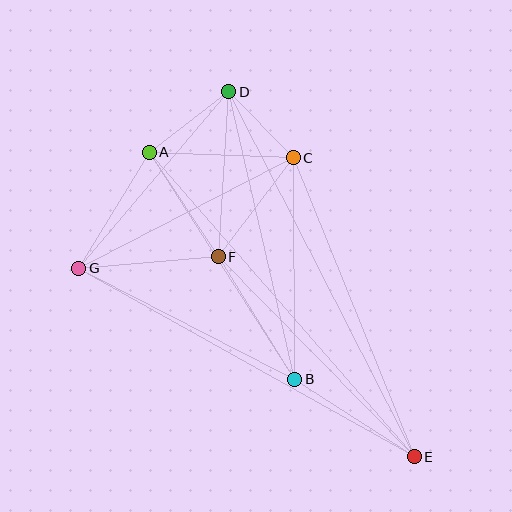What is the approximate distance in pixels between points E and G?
The distance between E and G is approximately 385 pixels.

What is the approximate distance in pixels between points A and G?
The distance between A and G is approximately 136 pixels.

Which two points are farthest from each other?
Points D and E are farthest from each other.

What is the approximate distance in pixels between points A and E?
The distance between A and E is approximately 404 pixels.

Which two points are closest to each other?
Points C and D are closest to each other.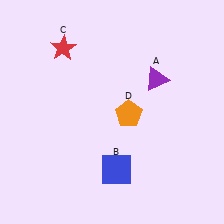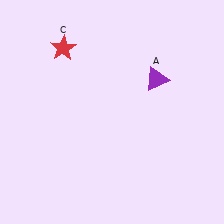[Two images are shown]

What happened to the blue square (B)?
The blue square (B) was removed in Image 2. It was in the bottom-right area of Image 1.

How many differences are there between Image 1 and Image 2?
There are 2 differences between the two images.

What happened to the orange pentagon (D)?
The orange pentagon (D) was removed in Image 2. It was in the bottom-right area of Image 1.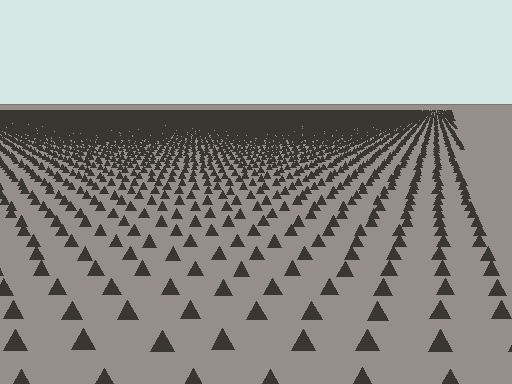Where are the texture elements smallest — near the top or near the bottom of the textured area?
Near the top.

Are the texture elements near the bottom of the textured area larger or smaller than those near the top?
Larger. Near the bottom, elements are closer to the viewer and appear at a bigger on-screen size.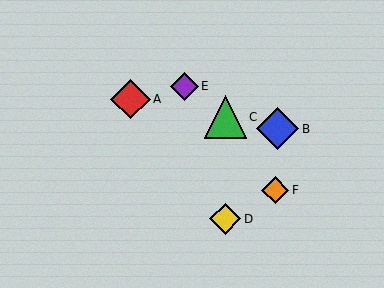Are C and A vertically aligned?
No, C is at x≈225 and A is at x≈131.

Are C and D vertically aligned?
Yes, both are at x≈225.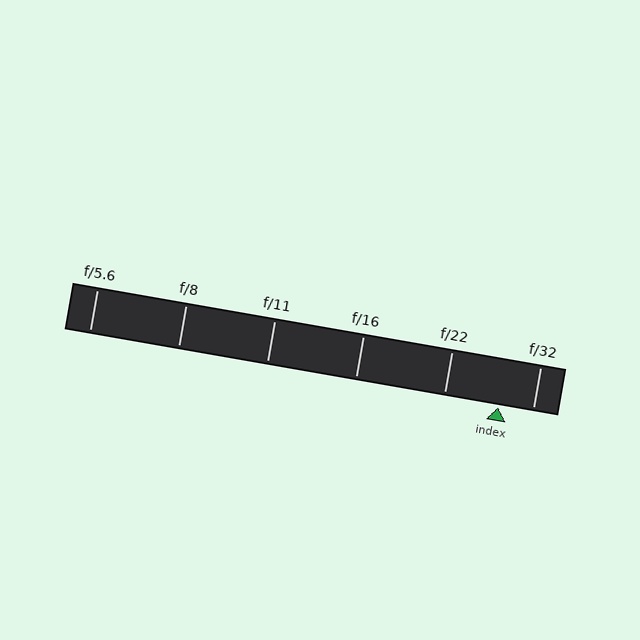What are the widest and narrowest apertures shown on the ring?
The widest aperture shown is f/5.6 and the narrowest is f/32.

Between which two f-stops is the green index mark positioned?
The index mark is between f/22 and f/32.